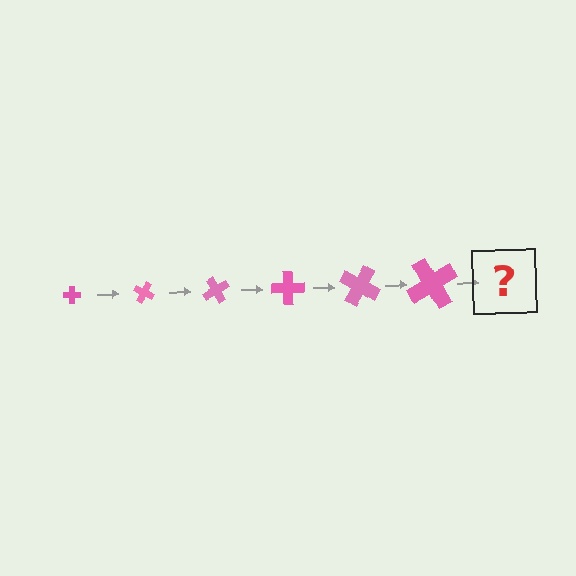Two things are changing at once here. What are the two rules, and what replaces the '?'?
The two rules are that the cross grows larger each step and it rotates 30 degrees each step. The '?' should be a cross, larger than the previous one and rotated 180 degrees from the start.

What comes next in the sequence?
The next element should be a cross, larger than the previous one and rotated 180 degrees from the start.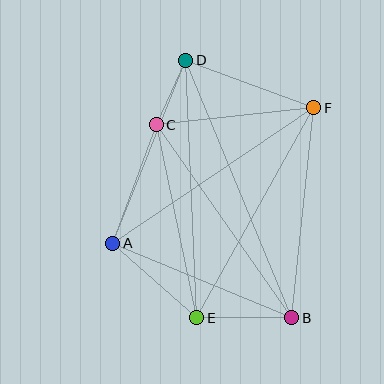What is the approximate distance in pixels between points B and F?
The distance between B and F is approximately 211 pixels.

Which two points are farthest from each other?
Points B and D are farthest from each other.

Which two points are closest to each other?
Points C and D are closest to each other.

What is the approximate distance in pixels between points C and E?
The distance between C and E is approximately 197 pixels.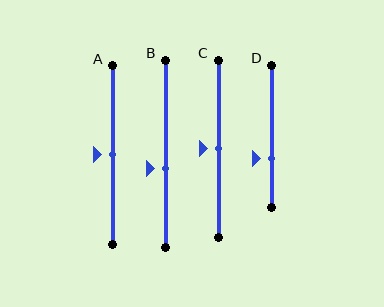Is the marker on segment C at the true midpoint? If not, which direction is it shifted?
Yes, the marker on segment C is at the true midpoint.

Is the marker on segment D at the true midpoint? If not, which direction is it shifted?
No, the marker on segment D is shifted downward by about 15% of the segment length.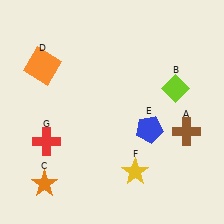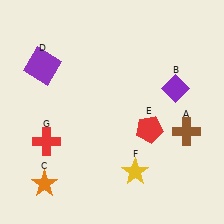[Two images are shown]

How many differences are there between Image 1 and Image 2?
There are 3 differences between the two images.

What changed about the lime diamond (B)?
In Image 1, B is lime. In Image 2, it changed to purple.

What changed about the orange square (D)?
In Image 1, D is orange. In Image 2, it changed to purple.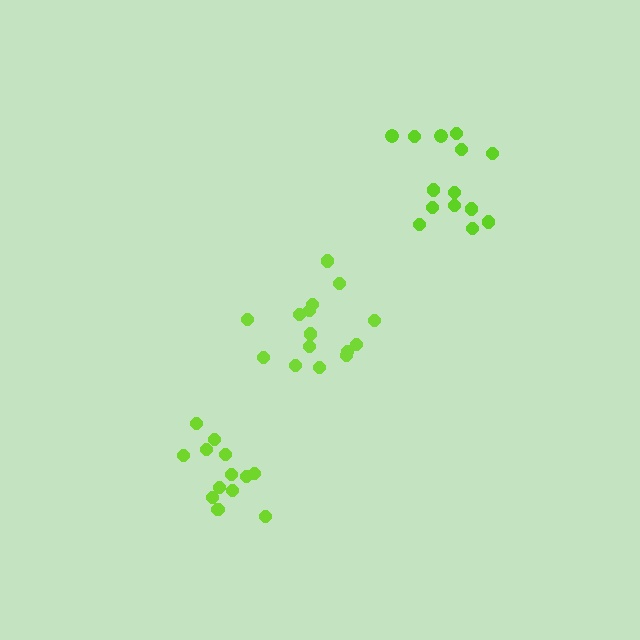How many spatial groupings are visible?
There are 3 spatial groupings.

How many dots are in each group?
Group 1: 14 dots, Group 2: 13 dots, Group 3: 15 dots (42 total).